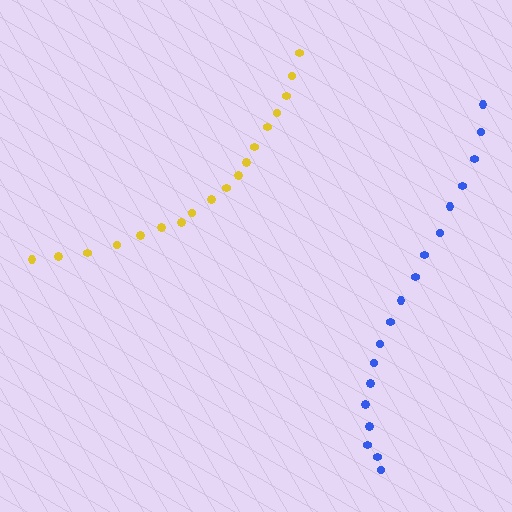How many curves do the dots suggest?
There are 2 distinct paths.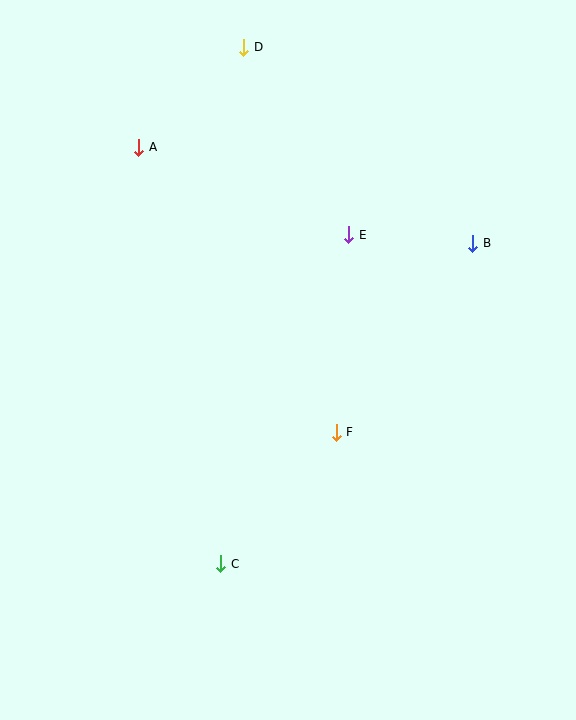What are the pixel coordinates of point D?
Point D is at (244, 47).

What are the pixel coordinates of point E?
Point E is at (349, 235).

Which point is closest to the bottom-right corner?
Point F is closest to the bottom-right corner.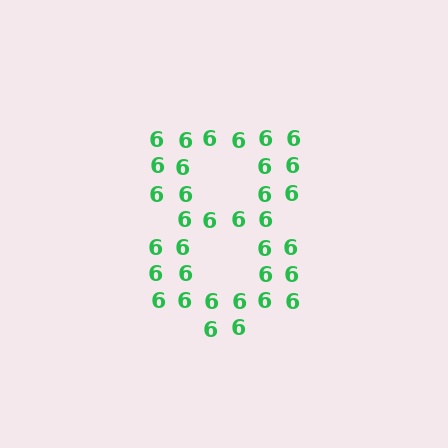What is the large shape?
The large shape is the digit 8.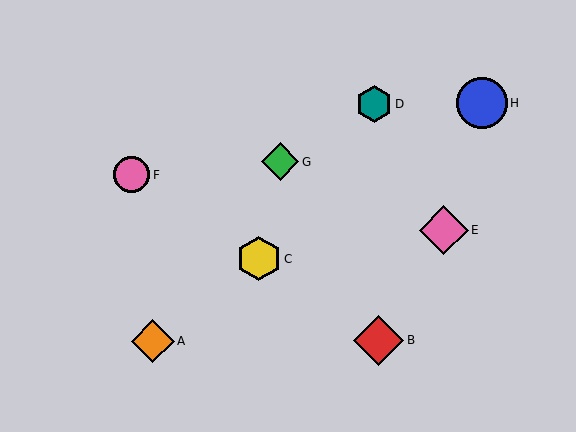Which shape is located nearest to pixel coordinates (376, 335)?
The red diamond (labeled B) at (379, 340) is nearest to that location.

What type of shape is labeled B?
Shape B is a red diamond.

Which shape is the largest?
The blue circle (labeled H) is the largest.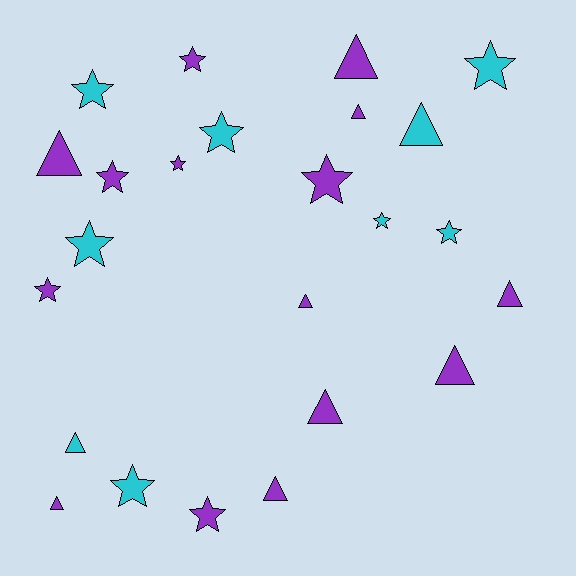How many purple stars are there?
There are 6 purple stars.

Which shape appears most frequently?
Star, with 13 objects.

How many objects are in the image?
There are 24 objects.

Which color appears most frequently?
Purple, with 15 objects.